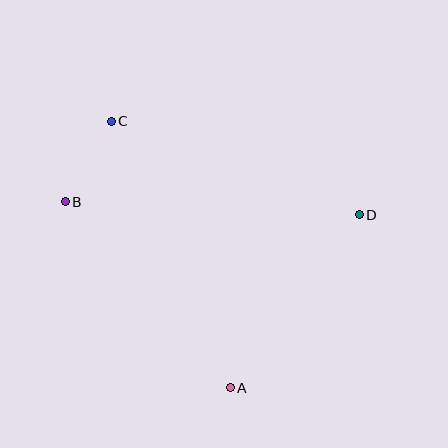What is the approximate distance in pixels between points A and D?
The distance between A and D is approximately 216 pixels.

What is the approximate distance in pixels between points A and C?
The distance between A and C is approximately 292 pixels.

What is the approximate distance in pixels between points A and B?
The distance between A and B is approximately 249 pixels.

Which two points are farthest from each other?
Points B and D are farthest from each other.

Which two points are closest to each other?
Points B and C are closest to each other.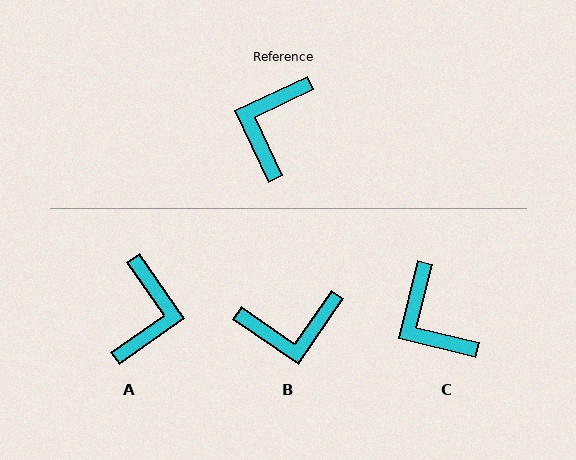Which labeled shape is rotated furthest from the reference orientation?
A, about 170 degrees away.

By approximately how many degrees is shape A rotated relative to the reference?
Approximately 170 degrees clockwise.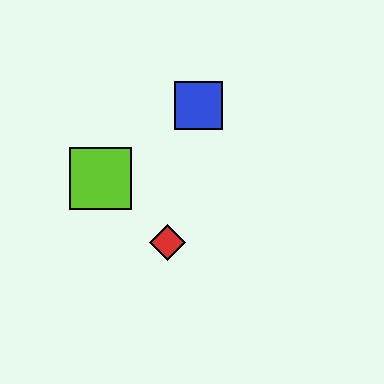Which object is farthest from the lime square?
The blue square is farthest from the lime square.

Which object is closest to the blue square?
The lime square is closest to the blue square.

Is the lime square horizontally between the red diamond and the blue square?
No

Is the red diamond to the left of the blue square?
Yes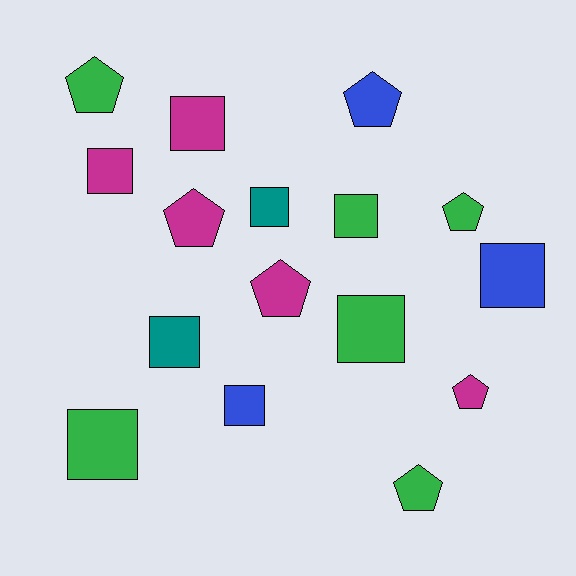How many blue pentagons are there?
There is 1 blue pentagon.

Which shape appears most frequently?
Square, with 9 objects.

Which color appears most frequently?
Green, with 6 objects.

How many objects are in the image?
There are 16 objects.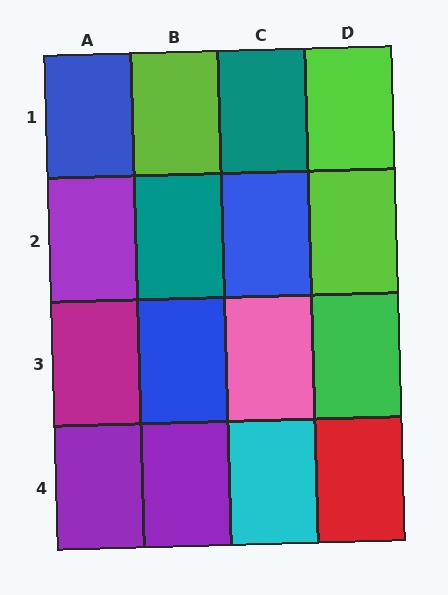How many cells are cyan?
1 cell is cyan.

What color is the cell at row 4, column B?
Purple.